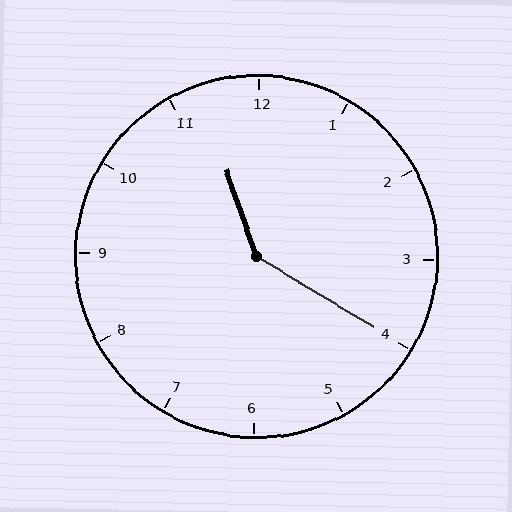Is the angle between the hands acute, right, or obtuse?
It is obtuse.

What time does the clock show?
11:20.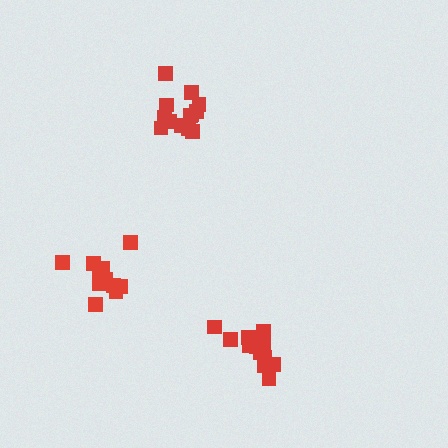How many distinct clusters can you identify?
There are 3 distinct clusters.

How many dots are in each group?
Group 1: 12 dots, Group 2: 11 dots, Group 3: 13 dots (36 total).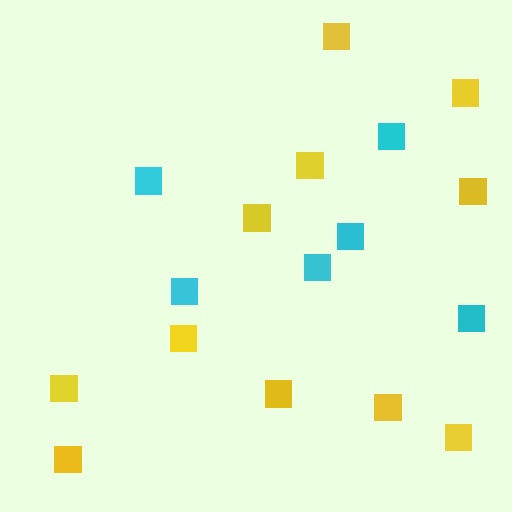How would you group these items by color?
There are 2 groups: one group of yellow squares (11) and one group of cyan squares (6).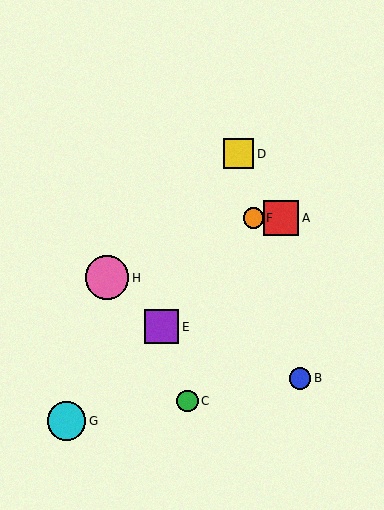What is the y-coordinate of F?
Object F is at y≈218.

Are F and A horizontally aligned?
Yes, both are at y≈218.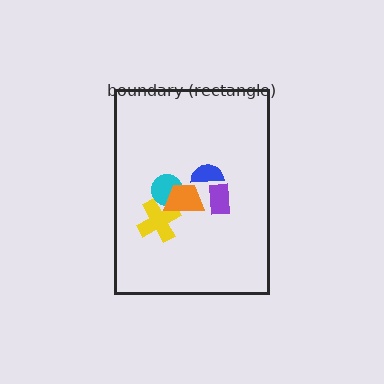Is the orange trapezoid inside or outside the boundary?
Inside.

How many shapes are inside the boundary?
5 inside, 0 outside.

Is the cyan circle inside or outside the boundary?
Inside.